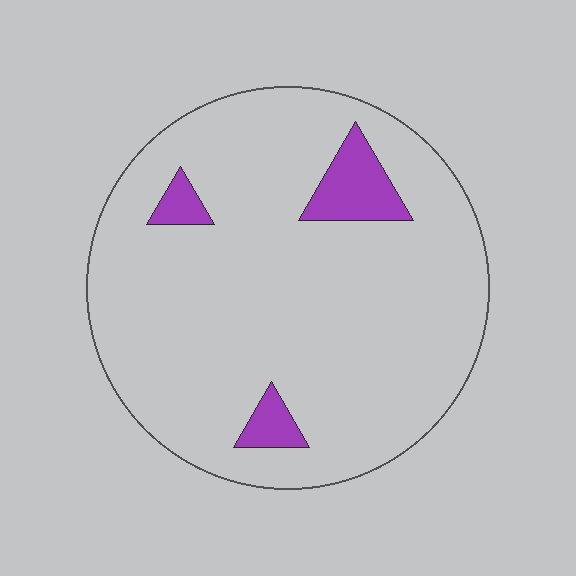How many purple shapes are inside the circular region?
3.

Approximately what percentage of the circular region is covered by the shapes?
Approximately 10%.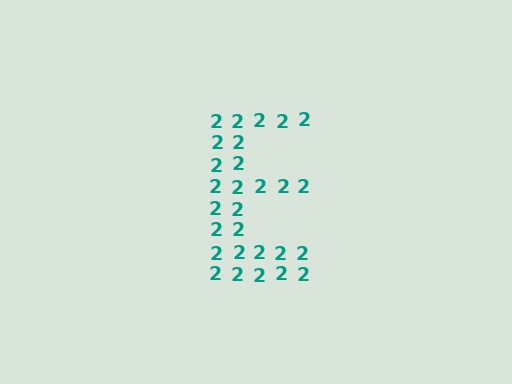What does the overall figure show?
The overall figure shows the letter E.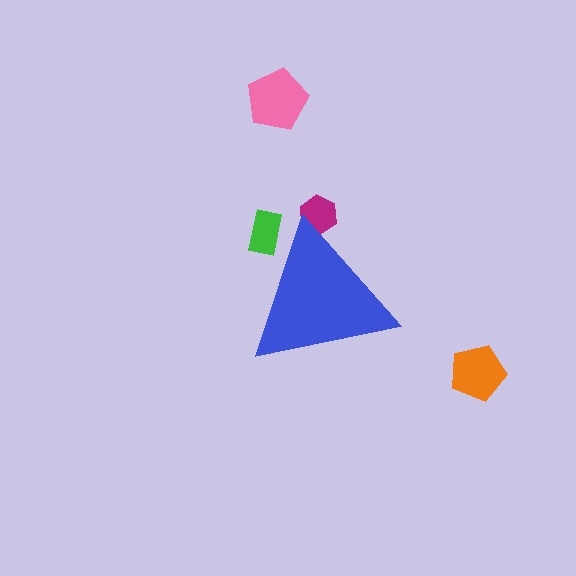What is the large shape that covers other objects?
A blue triangle.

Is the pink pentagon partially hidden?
No, the pink pentagon is fully visible.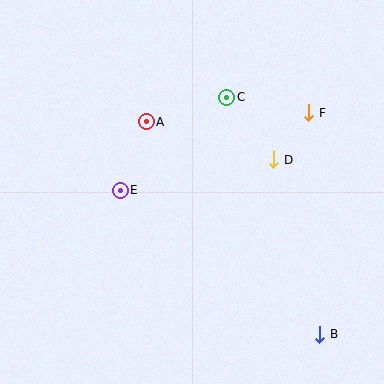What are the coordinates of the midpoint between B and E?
The midpoint between B and E is at (220, 262).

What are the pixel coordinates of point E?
Point E is at (120, 190).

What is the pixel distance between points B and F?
The distance between B and F is 222 pixels.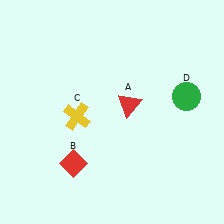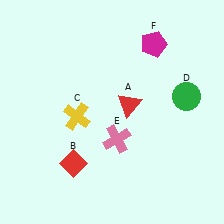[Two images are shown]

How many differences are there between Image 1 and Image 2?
There are 2 differences between the two images.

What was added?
A pink cross (E), a magenta pentagon (F) were added in Image 2.